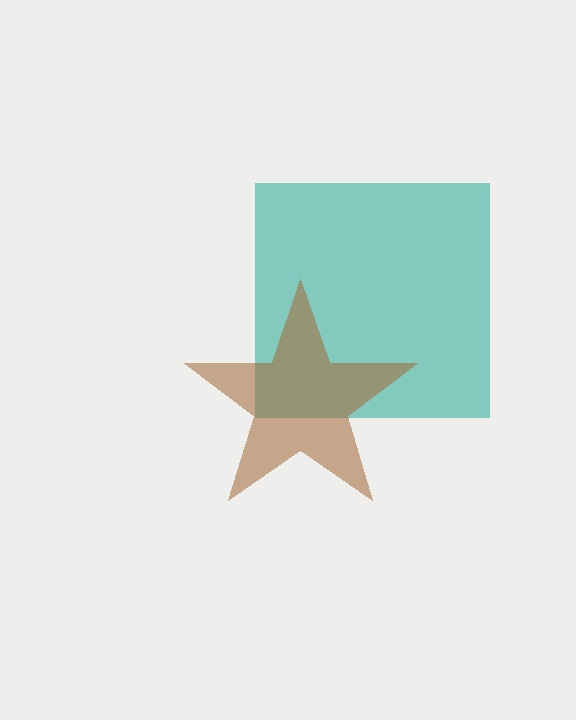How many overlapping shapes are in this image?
There are 2 overlapping shapes in the image.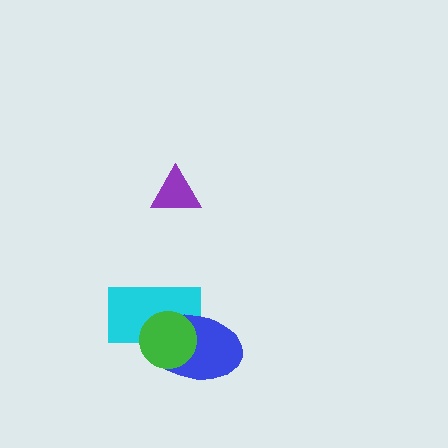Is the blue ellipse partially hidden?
Yes, it is partially covered by another shape.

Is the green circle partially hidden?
No, no other shape covers it.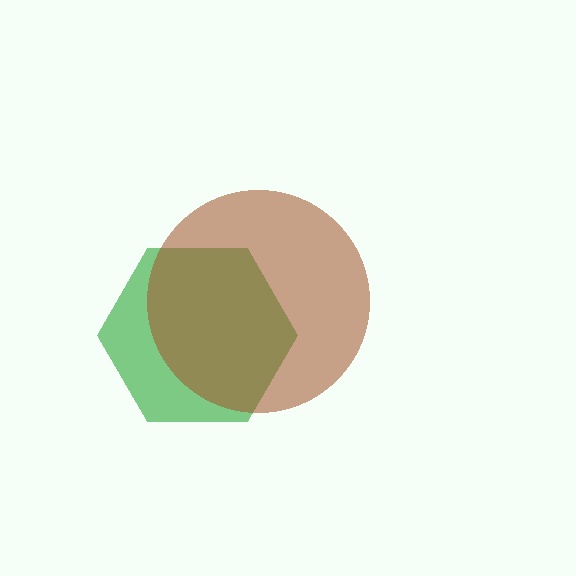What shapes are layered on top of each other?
The layered shapes are: a green hexagon, a brown circle.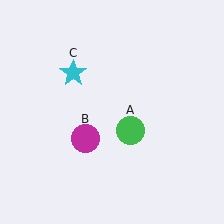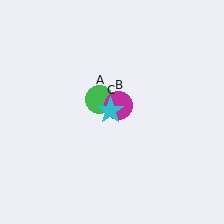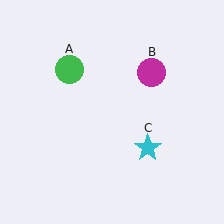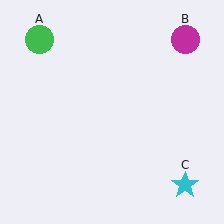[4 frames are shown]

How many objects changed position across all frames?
3 objects changed position: green circle (object A), magenta circle (object B), cyan star (object C).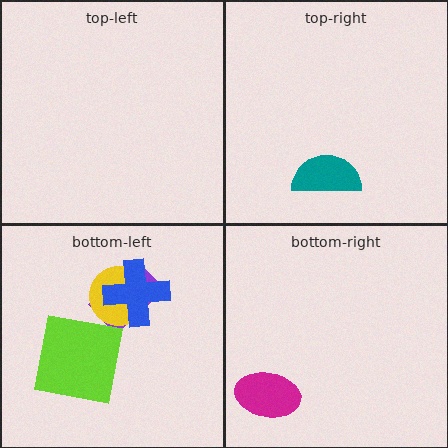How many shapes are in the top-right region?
1.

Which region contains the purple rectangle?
The bottom-left region.